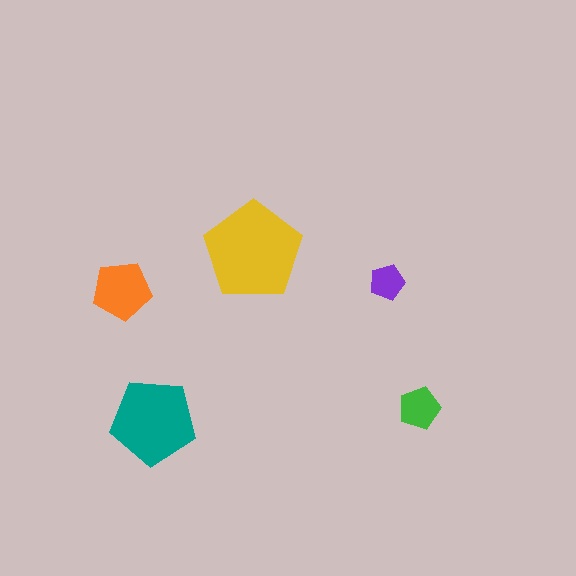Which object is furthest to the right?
The green pentagon is rightmost.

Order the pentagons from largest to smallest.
the yellow one, the teal one, the orange one, the green one, the purple one.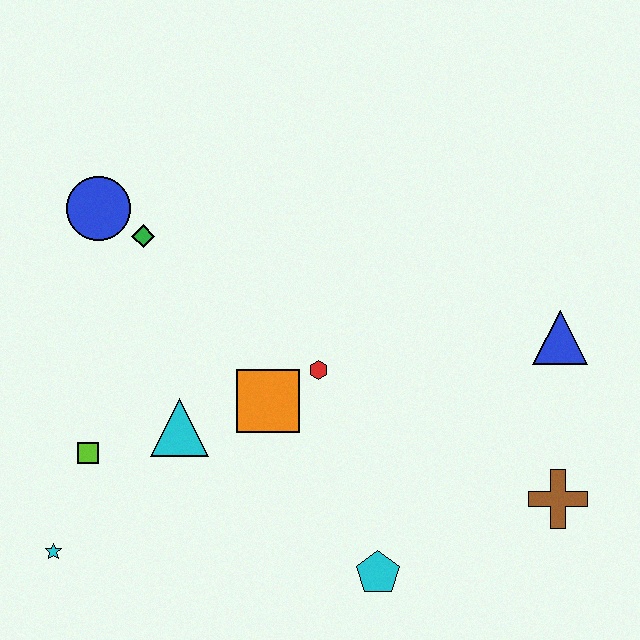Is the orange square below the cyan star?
No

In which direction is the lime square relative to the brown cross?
The lime square is to the left of the brown cross.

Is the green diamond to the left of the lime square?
No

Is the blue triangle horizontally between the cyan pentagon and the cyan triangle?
No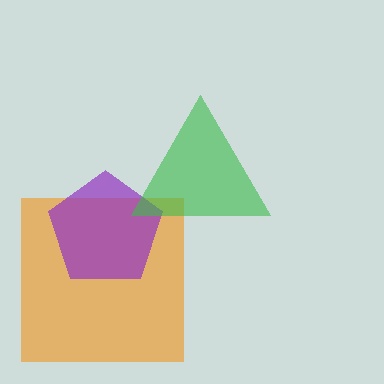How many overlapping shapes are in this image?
There are 3 overlapping shapes in the image.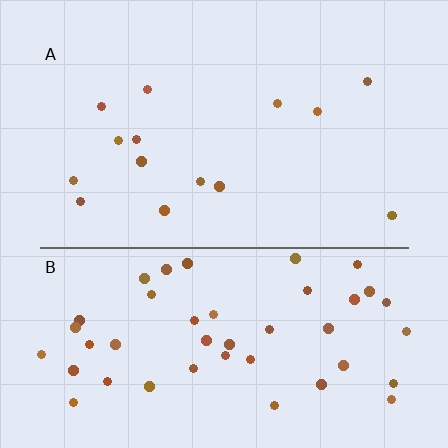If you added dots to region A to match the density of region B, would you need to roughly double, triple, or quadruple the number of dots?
Approximately triple.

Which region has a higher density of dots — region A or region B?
B (the bottom).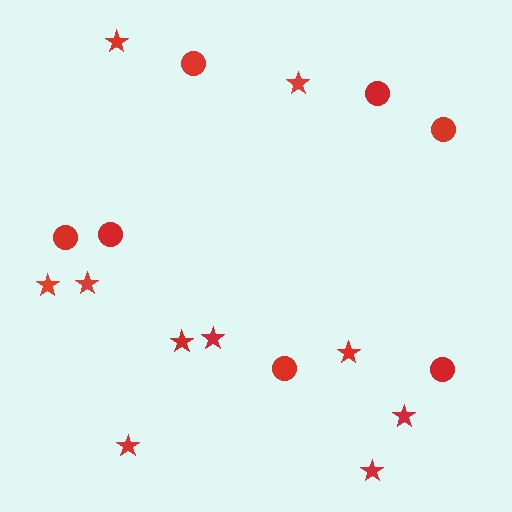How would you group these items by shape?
There are 2 groups: one group of circles (7) and one group of stars (10).